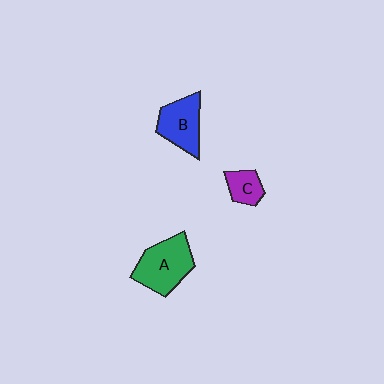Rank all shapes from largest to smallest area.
From largest to smallest: A (green), B (blue), C (purple).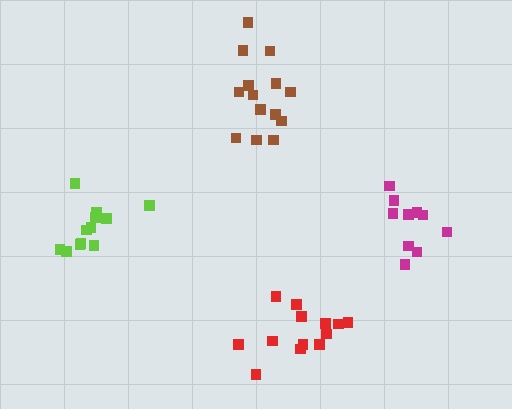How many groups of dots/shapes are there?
There are 4 groups.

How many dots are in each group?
Group 1: 12 dots, Group 2: 14 dots, Group 3: 10 dots, Group 4: 13 dots (49 total).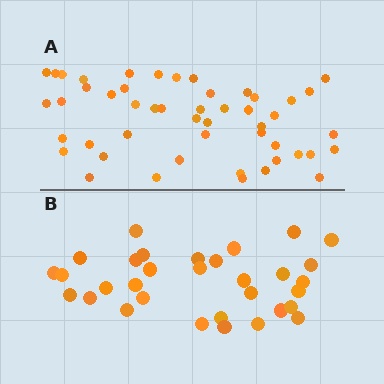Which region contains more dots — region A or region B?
Region A (the top region) has more dots.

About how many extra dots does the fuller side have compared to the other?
Region A has approximately 15 more dots than region B.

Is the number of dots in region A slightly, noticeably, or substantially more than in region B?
Region A has substantially more. The ratio is roughly 1.5 to 1.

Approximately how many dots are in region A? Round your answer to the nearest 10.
About 50 dots. (The exact count is 49, which rounds to 50.)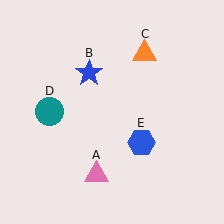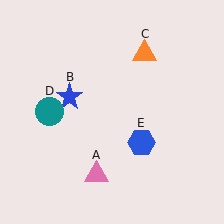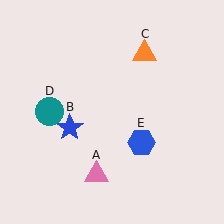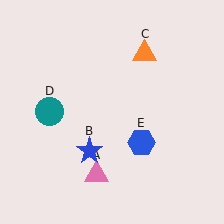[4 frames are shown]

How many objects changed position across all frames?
1 object changed position: blue star (object B).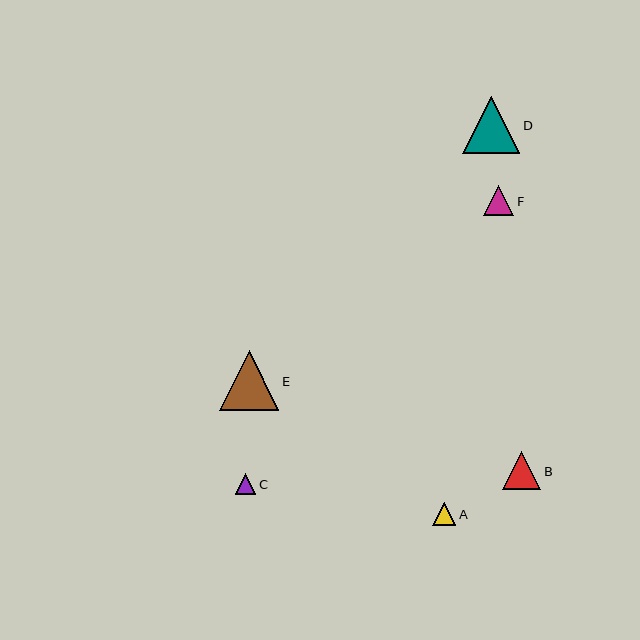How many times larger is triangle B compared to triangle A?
Triangle B is approximately 1.7 times the size of triangle A.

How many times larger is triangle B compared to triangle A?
Triangle B is approximately 1.7 times the size of triangle A.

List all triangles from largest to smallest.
From largest to smallest: E, D, B, F, A, C.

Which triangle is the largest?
Triangle E is the largest with a size of approximately 59 pixels.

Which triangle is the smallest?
Triangle C is the smallest with a size of approximately 20 pixels.